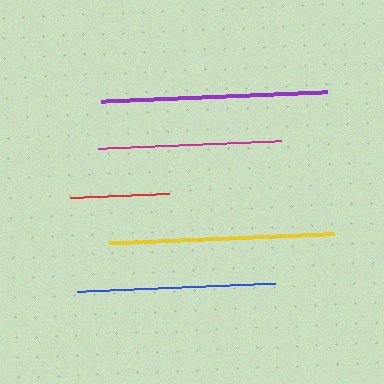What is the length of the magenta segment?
The magenta segment is approximately 184 pixels long.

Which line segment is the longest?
The purple line is the longest at approximately 226 pixels.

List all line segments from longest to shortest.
From longest to shortest: purple, yellow, blue, magenta, red.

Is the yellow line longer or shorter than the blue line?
The yellow line is longer than the blue line.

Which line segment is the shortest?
The red line is the shortest at approximately 99 pixels.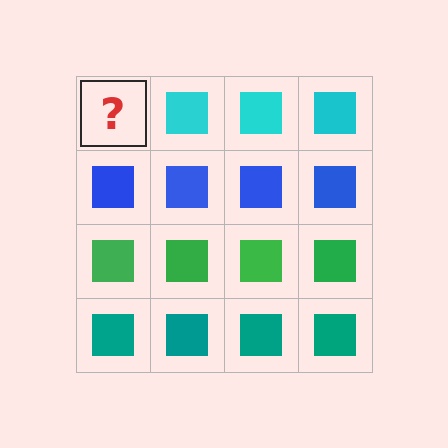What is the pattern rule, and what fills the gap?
The rule is that each row has a consistent color. The gap should be filled with a cyan square.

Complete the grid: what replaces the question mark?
The question mark should be replaced with a cyan square.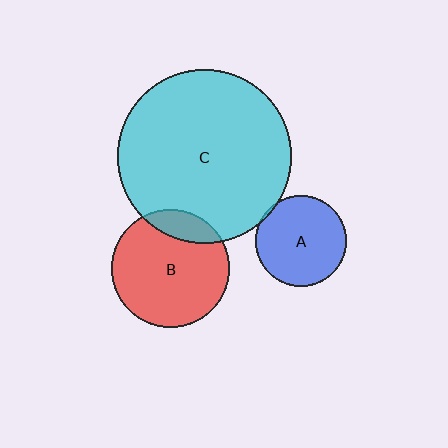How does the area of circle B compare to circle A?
Approximately 1.7 times.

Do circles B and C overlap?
Yes.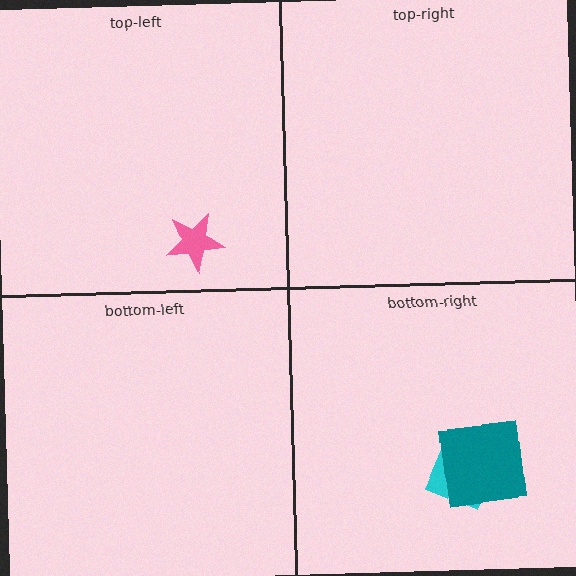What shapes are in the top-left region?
The pink star.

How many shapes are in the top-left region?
1.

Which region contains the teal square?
The bottom-right region.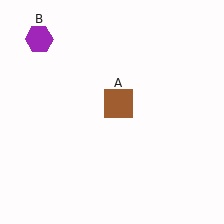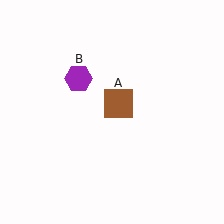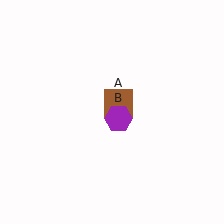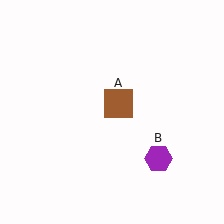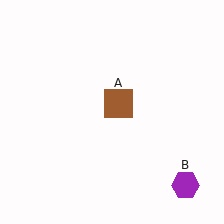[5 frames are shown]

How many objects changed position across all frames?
1 object changed position: purple hexagon (object B).